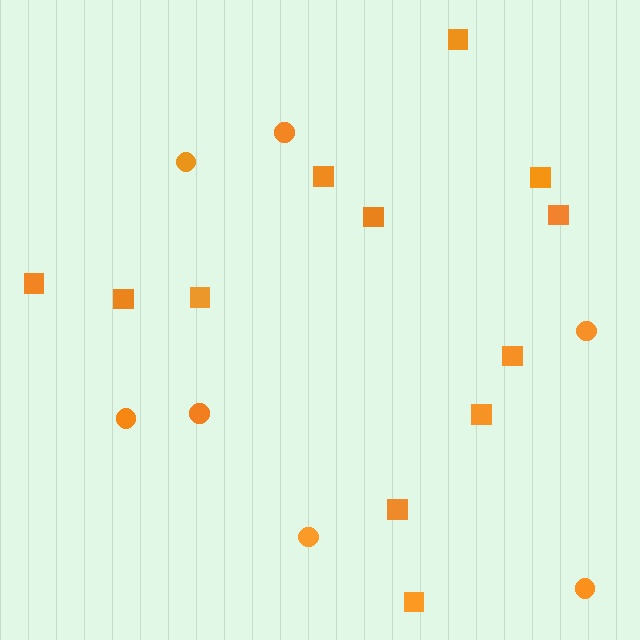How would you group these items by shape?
There are 2 groups: one group of squares (12) and one group of circles (7).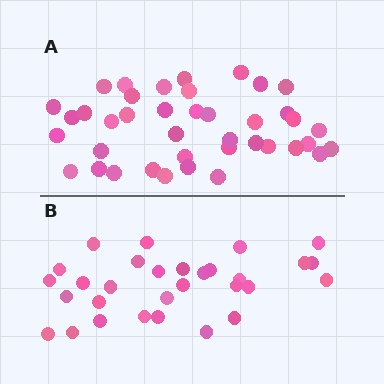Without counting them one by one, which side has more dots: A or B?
Region A (the top region) has more dots.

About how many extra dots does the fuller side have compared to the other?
Region A has roughly 10 or so more dots than region B.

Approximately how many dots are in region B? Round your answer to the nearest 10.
About 30 dots.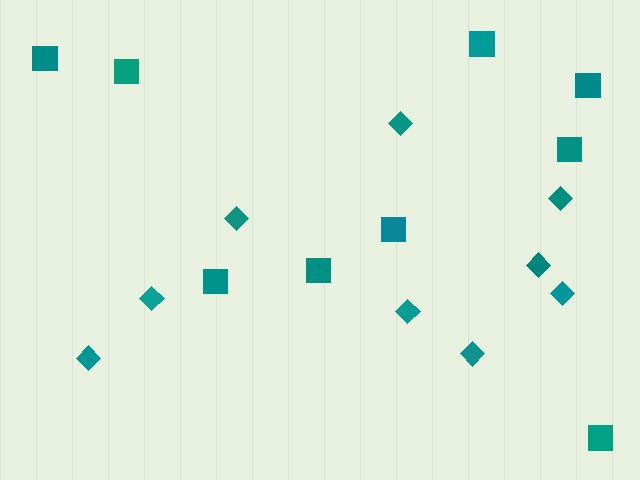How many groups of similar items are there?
There are 2 groups: one group of diamonds (9) and one group of squares (9).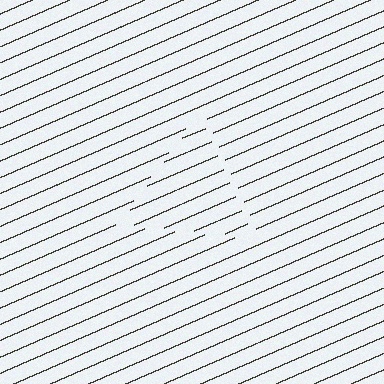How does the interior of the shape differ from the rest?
The interior of the shape contains the same grating, shifted by half a period — the contour is defined by the phase discontinuity where line-ends from the inner and outer gratings abut.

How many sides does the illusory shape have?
3 sides — the line-ends trace a triangle.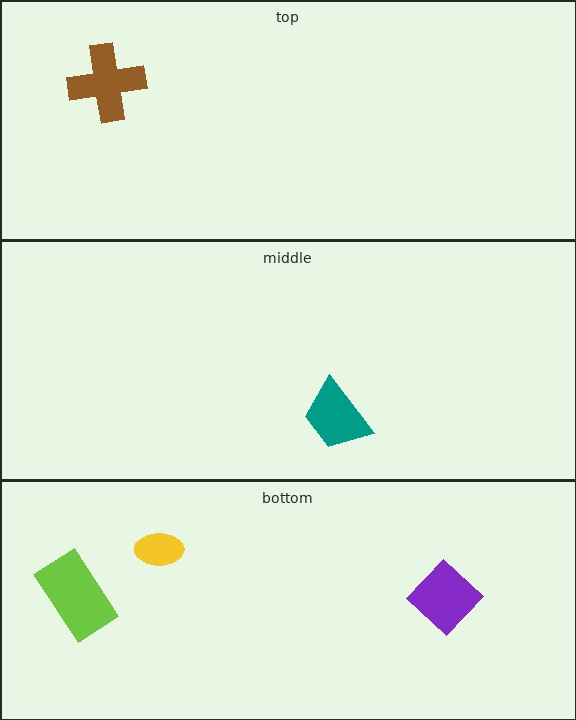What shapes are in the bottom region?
The purple diamond, the lime rectangle, the yellow ellipse.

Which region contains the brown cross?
The top region.